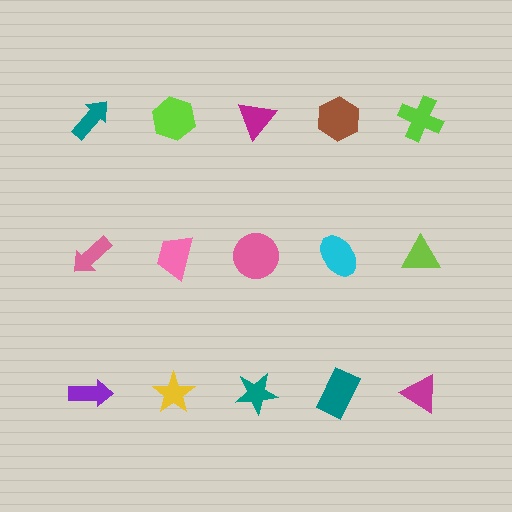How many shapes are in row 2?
5 shapes.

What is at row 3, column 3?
A teal star.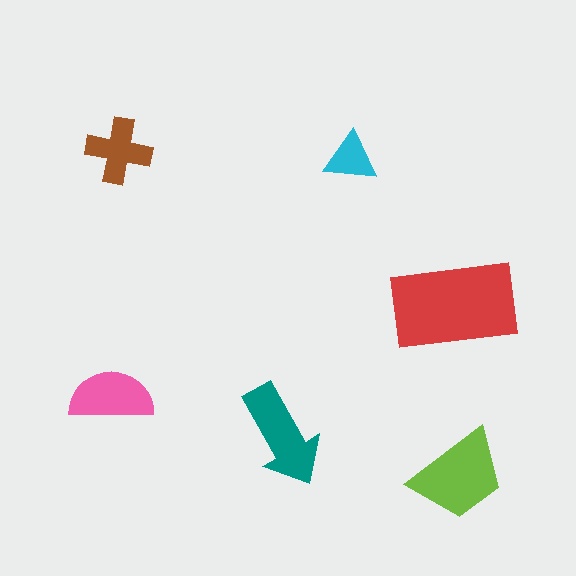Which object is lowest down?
The lime trapezoid is bottommost.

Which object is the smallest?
The cyan triangle.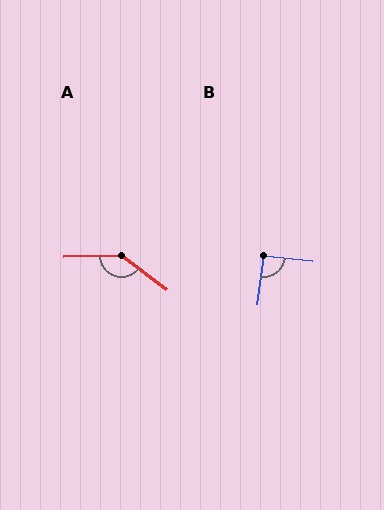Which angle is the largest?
A, at approximately 141 degrees.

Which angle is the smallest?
B, at approximately 91 degrees.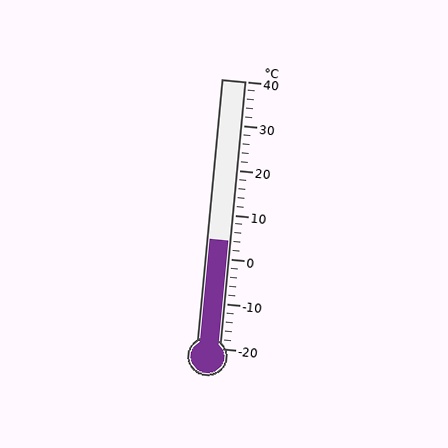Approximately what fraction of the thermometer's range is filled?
The thermometer is filled to approximately 40% of its range.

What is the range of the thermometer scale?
The thermometer scale ranges from -20°C to 40°C.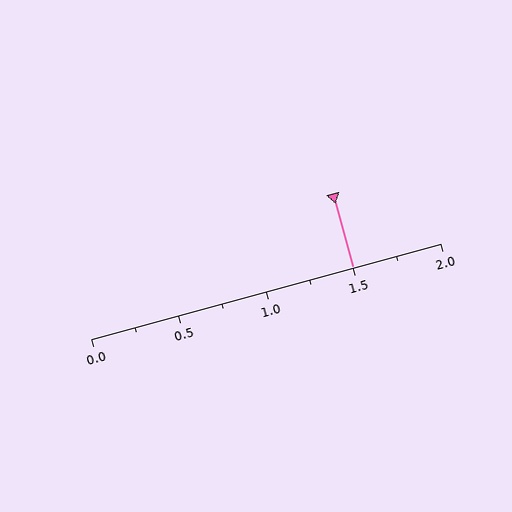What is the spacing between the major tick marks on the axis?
The major ticks are spaced 0.5 apart.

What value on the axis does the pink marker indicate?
The marker indicates approximately 1.5.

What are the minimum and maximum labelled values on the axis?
The axis runs from 0.0 to 2.0.